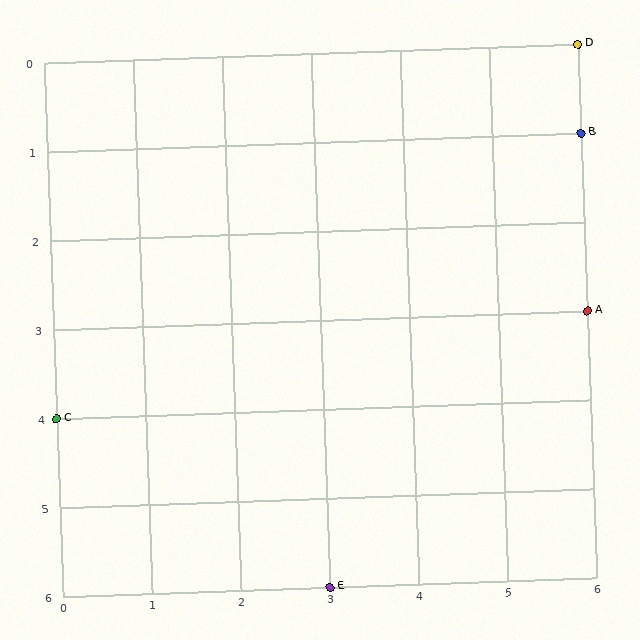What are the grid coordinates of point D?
Point D is at grid coordinates (6, 0).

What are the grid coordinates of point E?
Point E is at grid coordinates (3, 6).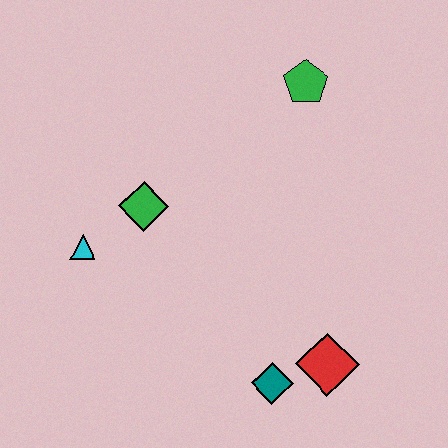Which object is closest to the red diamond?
The teal diamond is closest to the red diamond.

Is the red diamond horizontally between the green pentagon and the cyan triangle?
No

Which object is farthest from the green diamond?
The red diamond is farthest from the green diamond.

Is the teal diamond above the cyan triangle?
No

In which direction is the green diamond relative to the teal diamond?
The green diamond is above the teal diamond.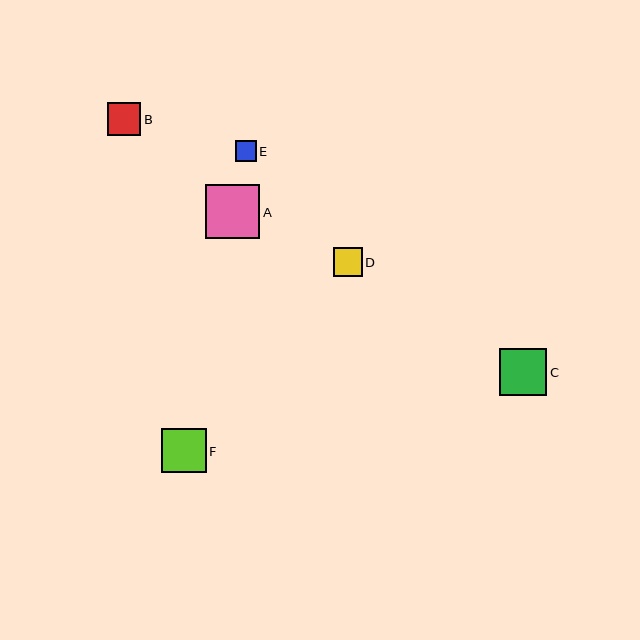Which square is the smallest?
Square E is the smallest with a size of approximately 21 pixels.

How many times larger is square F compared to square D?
Square F is approximately 1.5 times the size of square D.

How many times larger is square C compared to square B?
Square C is approximately 1.4 times the size of square B.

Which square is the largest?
Square A is the largest with a size of approximately 54 pixels.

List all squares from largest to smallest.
From largest to smallest: A, C, F, B, D, E.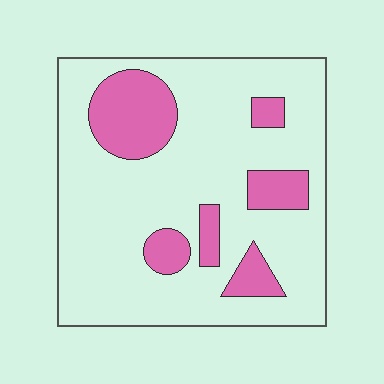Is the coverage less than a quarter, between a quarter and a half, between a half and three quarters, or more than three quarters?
Less than a quarter.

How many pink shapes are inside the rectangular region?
6.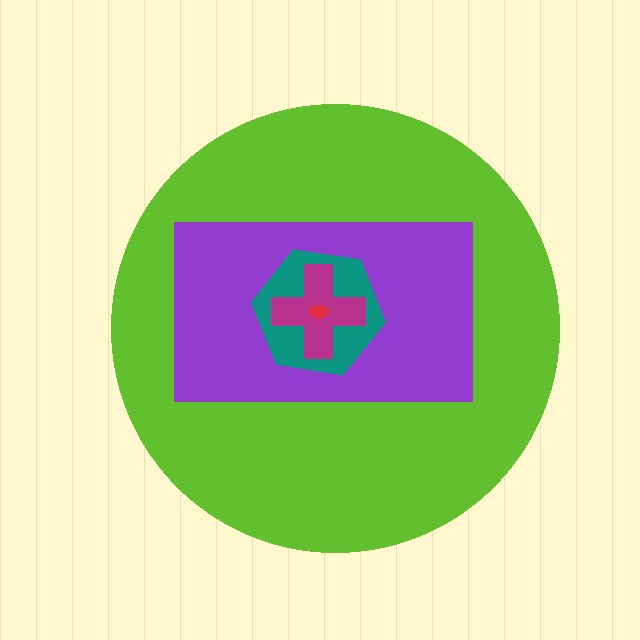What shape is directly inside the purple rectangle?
The teal hexagon.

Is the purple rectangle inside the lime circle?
Yes.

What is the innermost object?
The red ellipse.